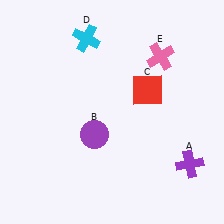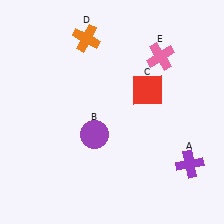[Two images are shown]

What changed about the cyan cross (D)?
In Image 1, D is cyan. In Image 2, it changed to orange.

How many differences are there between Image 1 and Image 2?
There is 1 difference between the two images.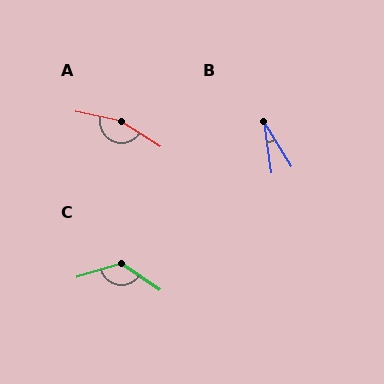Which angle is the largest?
A, at approximately 159 degrees.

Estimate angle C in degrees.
Approximately 128 degrees.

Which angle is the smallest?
B, at approximately 24 degrees.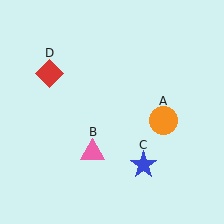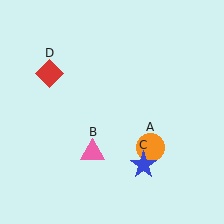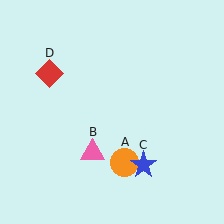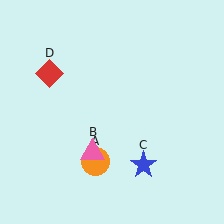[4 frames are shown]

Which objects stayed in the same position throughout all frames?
Pink triangle (object B) and blue star (object C) and red diamond (object D) remained stationary.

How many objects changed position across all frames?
1 object changed position: orange circle (object A).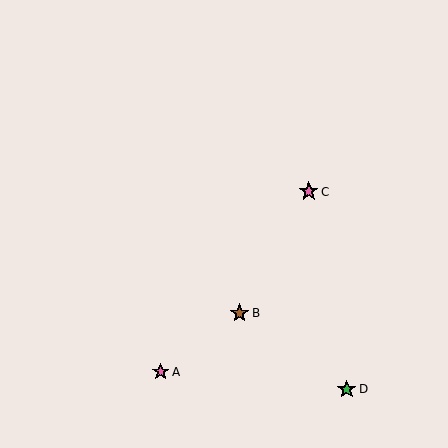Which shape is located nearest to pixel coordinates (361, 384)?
The green star (labeled D) at (347, 389) is nearest to that location.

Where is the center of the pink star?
The center of the pink star is at (161, 372).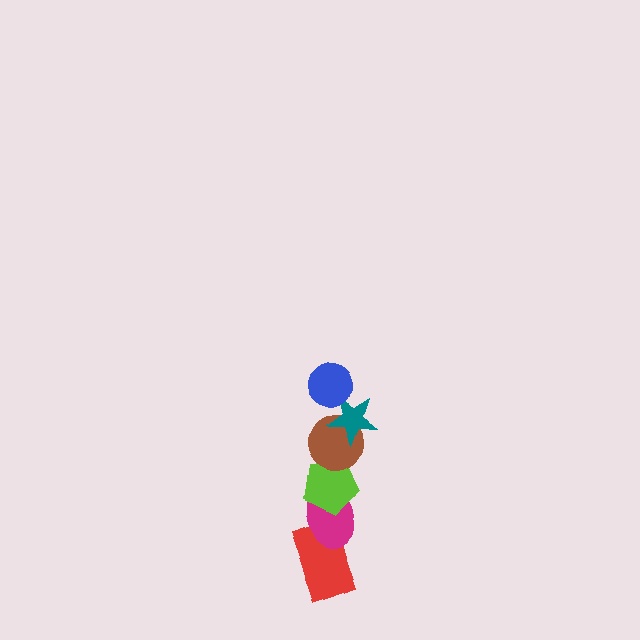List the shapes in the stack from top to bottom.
From top to bottom: the blue circle, the teal star, the brown circle, the lime pentagon, the magenta ellipse, the red rectangle.